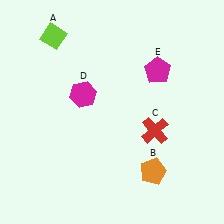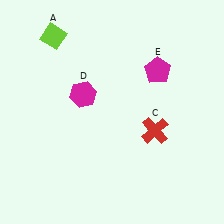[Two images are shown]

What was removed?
The orange pentagon (B) was removed in Image 2.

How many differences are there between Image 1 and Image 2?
There is 1 difference between the two images.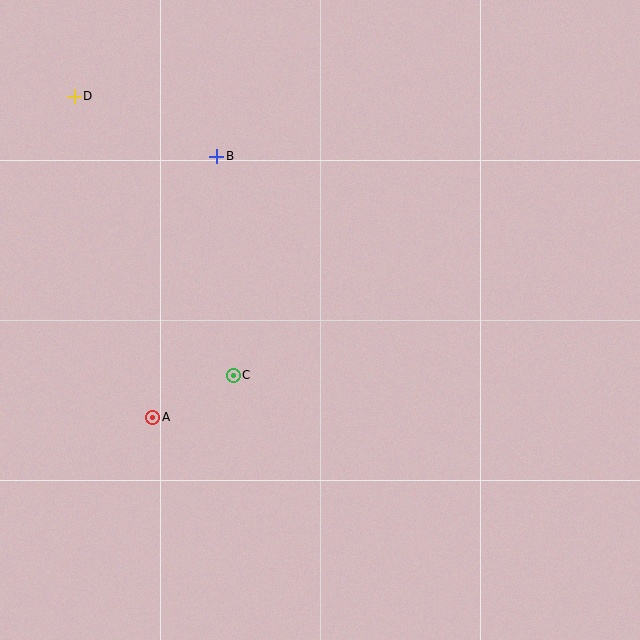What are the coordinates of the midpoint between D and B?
The midpoint between D and B is at (145, 126).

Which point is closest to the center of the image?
Point C at (233, 375) is closest to the center.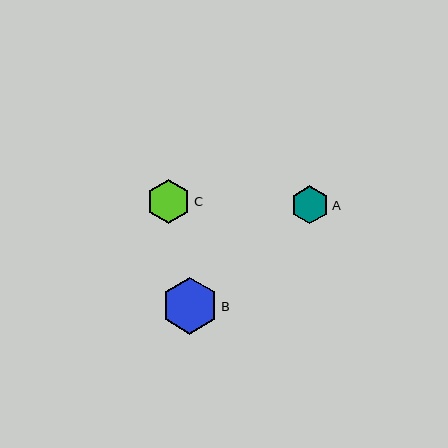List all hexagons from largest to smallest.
From largest to smallest: B, C, A.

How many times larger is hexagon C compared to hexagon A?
Hexagon C is approximately 1.1 times the size of hexagon A.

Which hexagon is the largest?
Hexagon B is the largest with a size of approximately 57 pixels.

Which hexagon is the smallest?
Hexagon A is the smallest with a size of approximately 38 pixels.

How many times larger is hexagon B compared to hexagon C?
Hexagon B is approximately 1.3 times the size of hexagon C.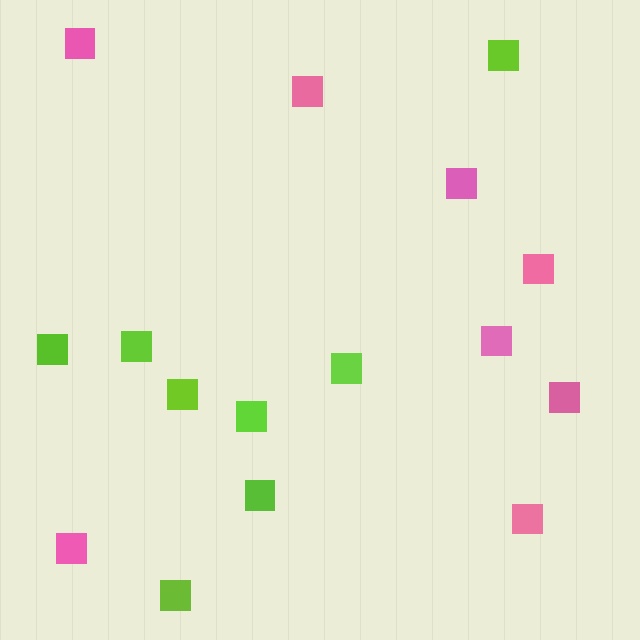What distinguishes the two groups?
There are 2 groups: one group of pink squares (8) and one group of lime squares (8).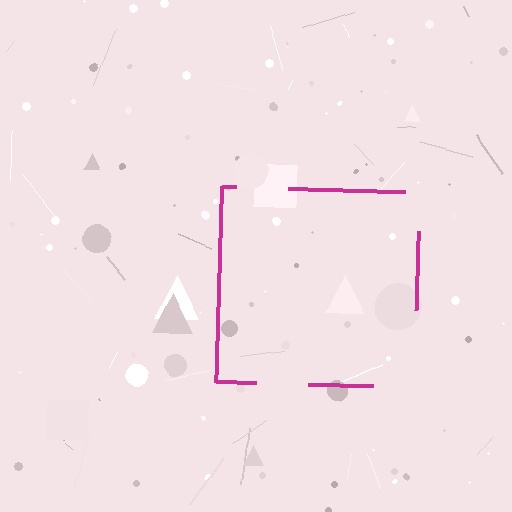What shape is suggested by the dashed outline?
The dashed outline suggests a square.